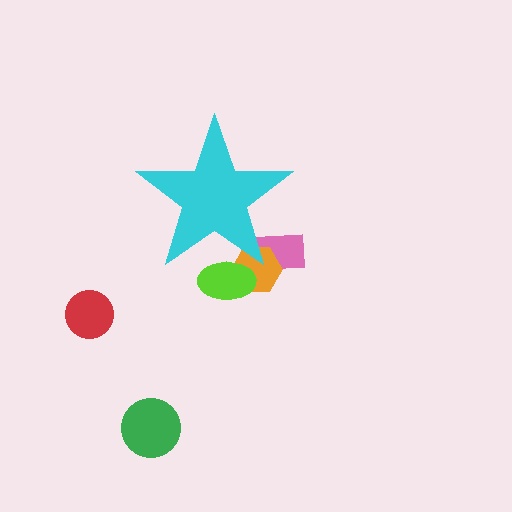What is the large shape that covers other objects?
A cyan star.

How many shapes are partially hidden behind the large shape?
3 shapes are partially hidden.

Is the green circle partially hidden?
No, the green circle is fully visible.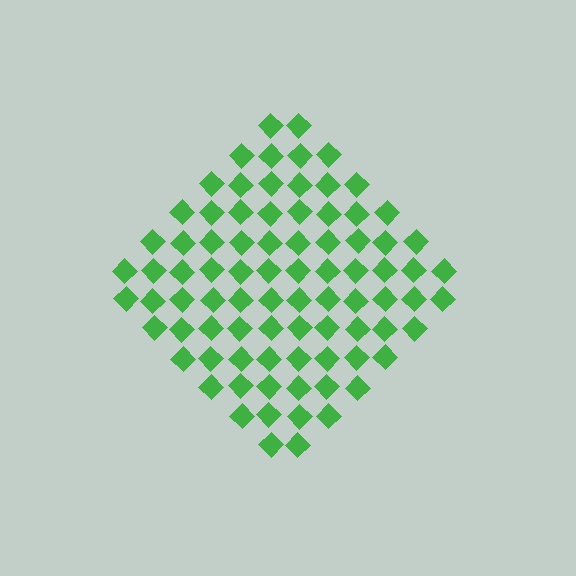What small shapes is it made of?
It is made of small diamonds.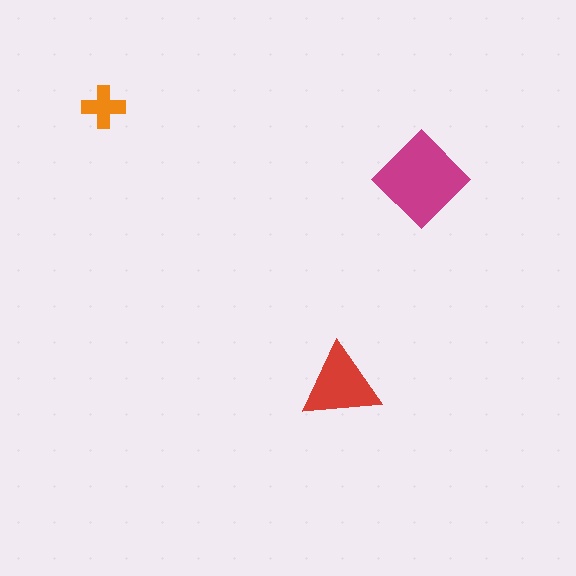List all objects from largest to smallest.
The magenta diamond, the red triangle, the orange cross.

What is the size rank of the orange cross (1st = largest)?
3rd.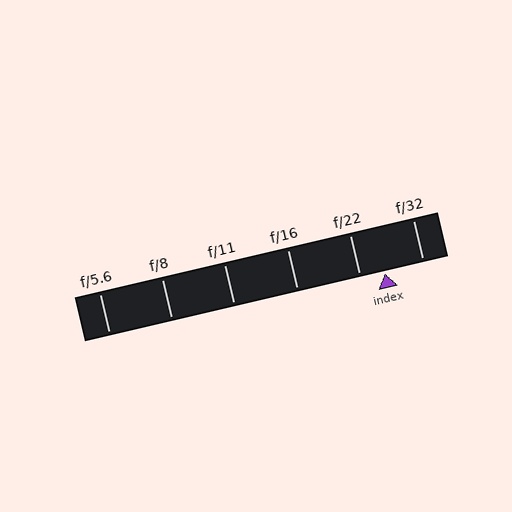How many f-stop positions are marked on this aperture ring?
There are 6 f-stop positions marked.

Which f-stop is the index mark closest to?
The index mark is closest to f/22.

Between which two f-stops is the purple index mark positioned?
The index mark is between f/22 and f/32.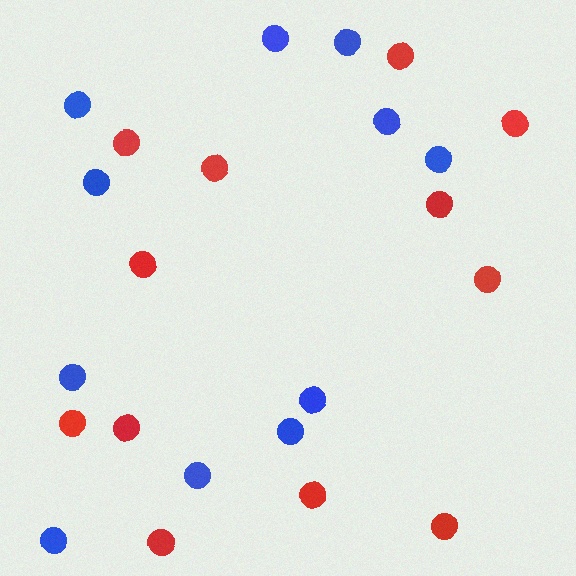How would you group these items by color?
There are 2 groups: one group of red circles (12) and one group of blue circles (11).